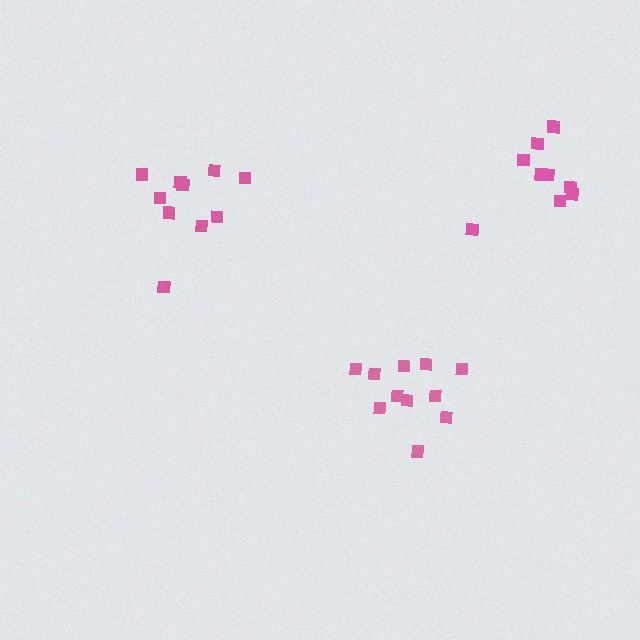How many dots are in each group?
Group 1: 9 dots, Group 2: 11 dots, Group 3: 10 dots (30 total).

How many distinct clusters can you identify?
There are 3 distinct clusters.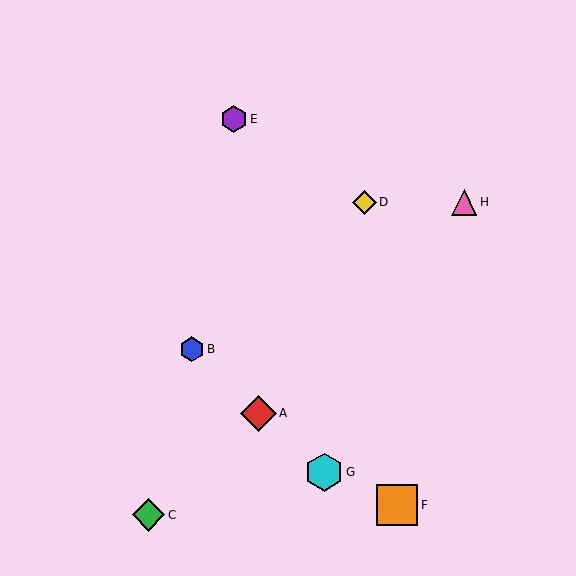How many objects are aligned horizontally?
2 objects (D, H) are aligned horizontally.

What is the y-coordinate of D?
Object D is at y≈202.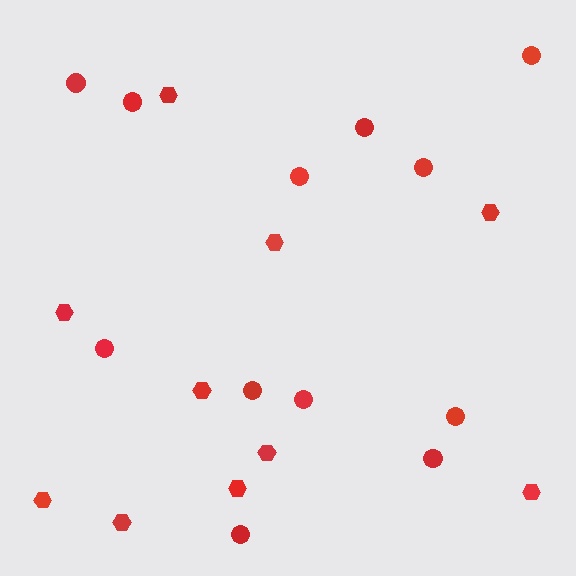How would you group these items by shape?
There are 2 groups: one group of hexagons (10) and one group of circles (12).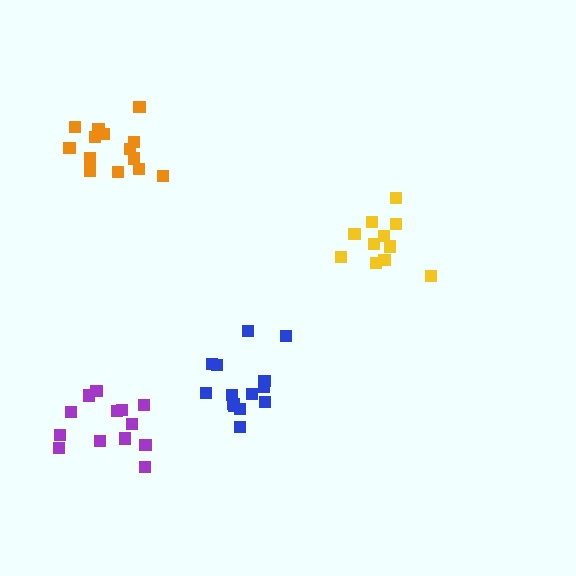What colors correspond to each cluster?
The clusters are colored: blue, purple, orange, yellow.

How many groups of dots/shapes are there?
There are 4 groups.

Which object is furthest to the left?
The purple cluster is leftmost.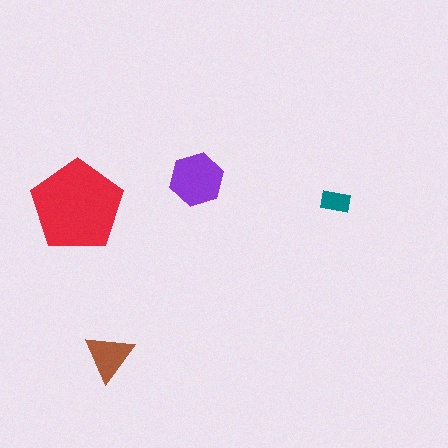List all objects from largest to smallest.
The red pentagon, the purple hexagon, the brown triangle, the teal rectangle.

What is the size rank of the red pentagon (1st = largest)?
1st.